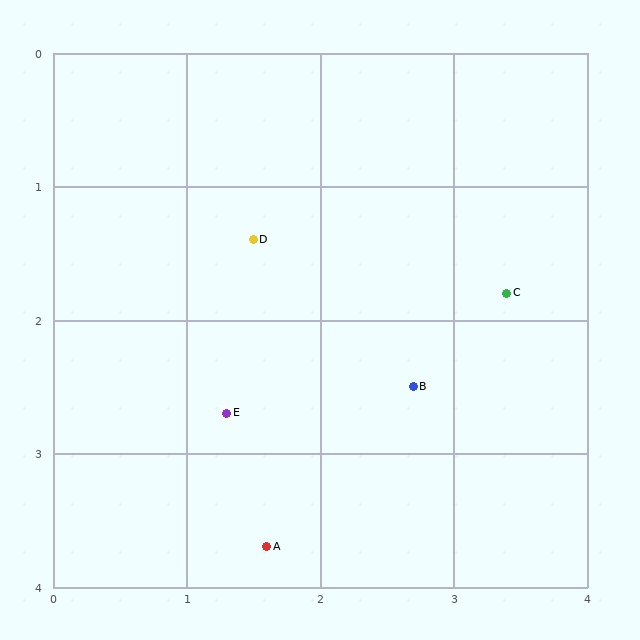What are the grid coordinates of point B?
Point B is at approximately (2.7, 2.5).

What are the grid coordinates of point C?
Point C is at approximately (3.4, 1.8).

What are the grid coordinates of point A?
Point A is at approximately (1.6, 3.7).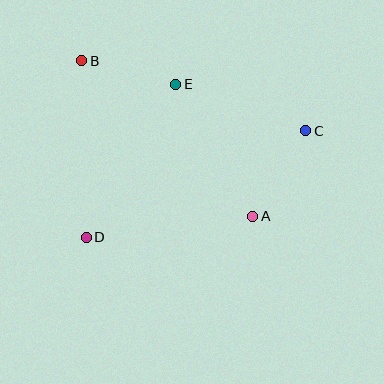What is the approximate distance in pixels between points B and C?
The distance between B and C is approximately 235 pixels.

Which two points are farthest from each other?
Points C and D are farthest from each other.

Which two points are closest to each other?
Points B and E are closest to each other.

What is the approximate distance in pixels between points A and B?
The distance between A and B is approximately 231 pixels.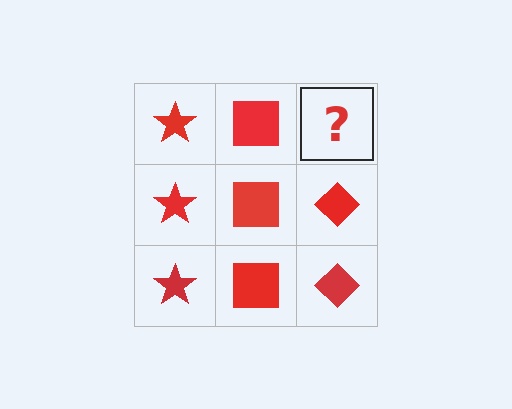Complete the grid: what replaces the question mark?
The question mark should be replaced with a red diamond.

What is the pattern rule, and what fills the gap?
The rule is that each column has a consistent shape. The gap should be filled with a red diamond.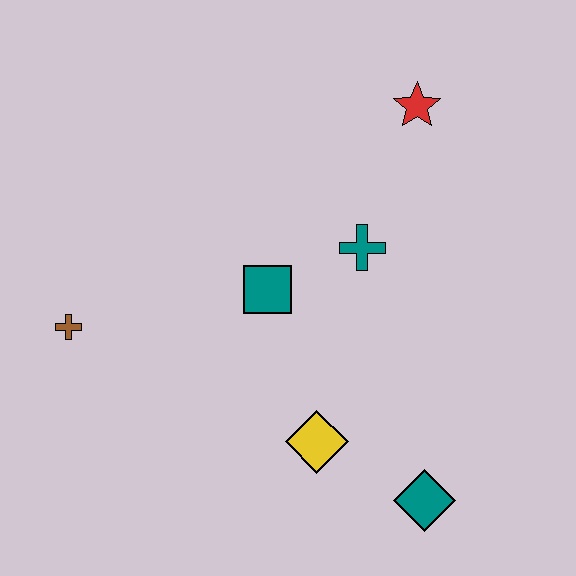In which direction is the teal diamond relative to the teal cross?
The teal diamond is below the teal cross.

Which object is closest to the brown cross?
The teal square is closest to the brown cross.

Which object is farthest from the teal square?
The teal diamond is farthest from the teal square.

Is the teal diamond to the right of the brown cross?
Yes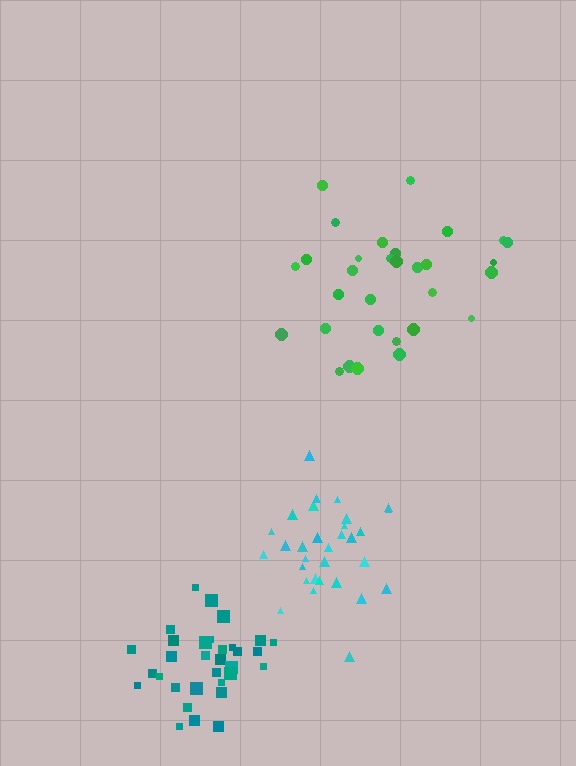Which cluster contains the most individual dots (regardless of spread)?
Teal (34).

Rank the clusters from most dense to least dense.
cyan, teal, green.